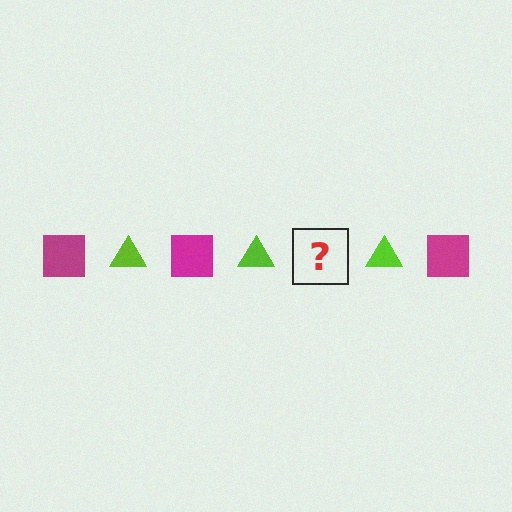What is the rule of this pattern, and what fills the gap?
The rule is that the pattern alternates between magenta square and lime triangle. The gap should be filled with a magenta square.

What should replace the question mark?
The question mark should be replaced with a magenta square.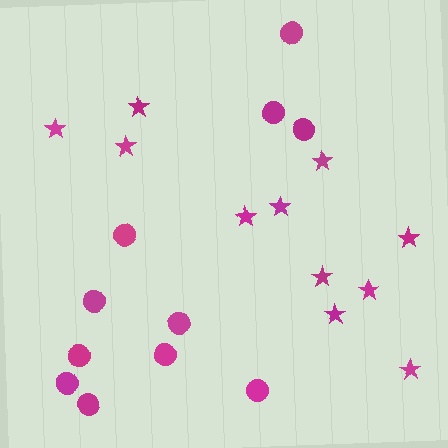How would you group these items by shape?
There are 2 groups: one group of circles (11) and one group of stars (11).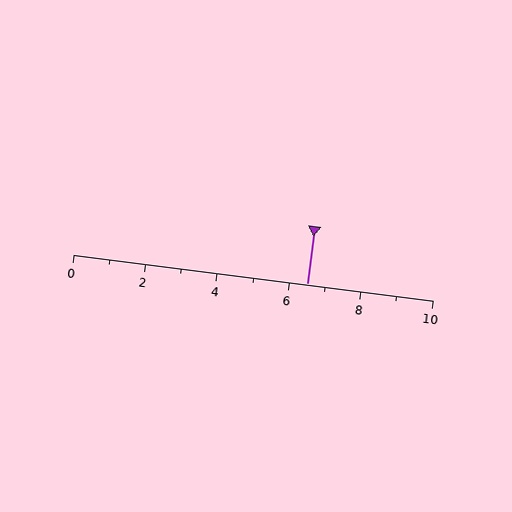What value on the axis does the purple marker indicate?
The marker indicates approximately 6.5.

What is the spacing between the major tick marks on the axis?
The major ticks are spaced 2 apart.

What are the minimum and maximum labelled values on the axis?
The axis runs from 0 to 10.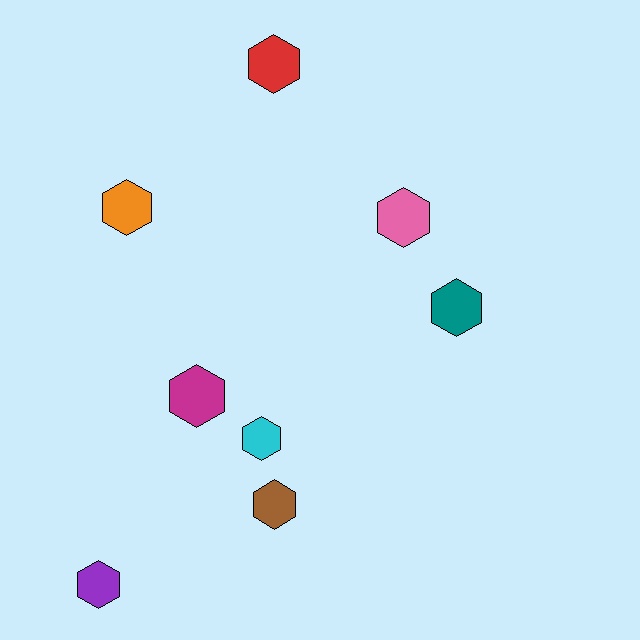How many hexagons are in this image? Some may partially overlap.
There are 8 hexagons.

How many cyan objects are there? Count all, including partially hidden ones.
There is 1 cyan object.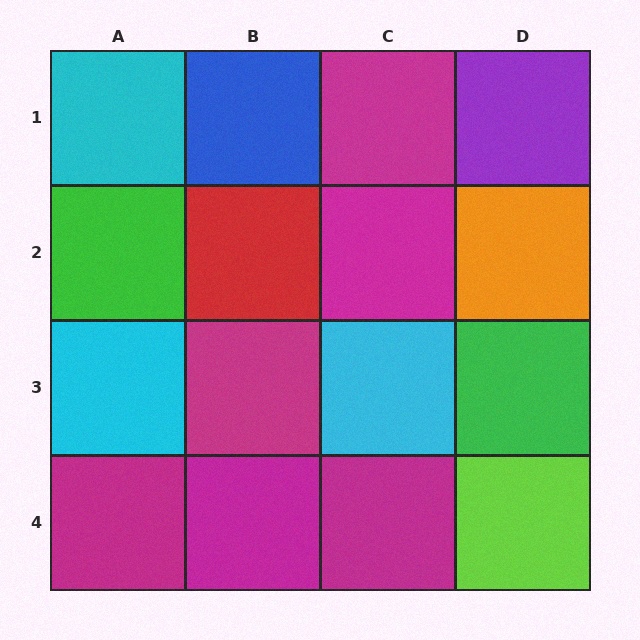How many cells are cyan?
3 cells are cyan.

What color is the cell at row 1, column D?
Purple.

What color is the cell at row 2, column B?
Red.